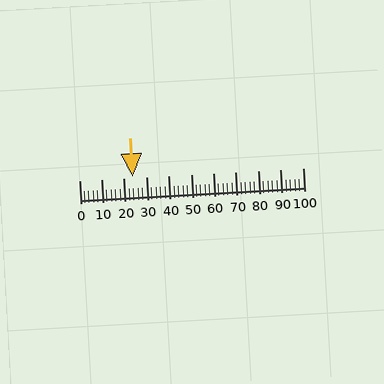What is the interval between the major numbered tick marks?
The major tick marks are spaced 10 units apart.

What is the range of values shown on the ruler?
The ruler shows values from 0 to 100.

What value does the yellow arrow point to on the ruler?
The yellow arrow points to approximately 24.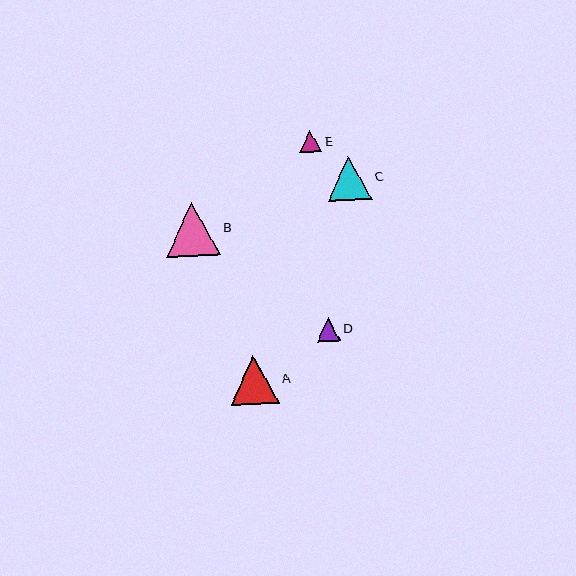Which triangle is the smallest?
Triangle E is the smallest with a size of approximately 22 pixels.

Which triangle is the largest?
Triangle B is the largest with a size of approximately 54 pixels.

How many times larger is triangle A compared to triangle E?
Triangle A is approximately 2.2 times the size of triangle E.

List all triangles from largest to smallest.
From largest to smallest: B, A, C, D, E.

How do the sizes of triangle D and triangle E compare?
Triangle D and triangle E are approximately the same size.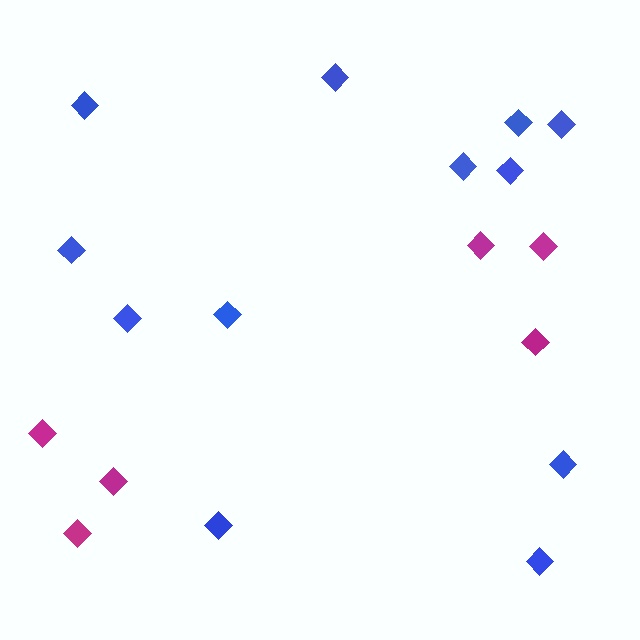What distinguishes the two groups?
There are 2 groups: one group of magenta diamonds (6) and one group of blue diamonds (12).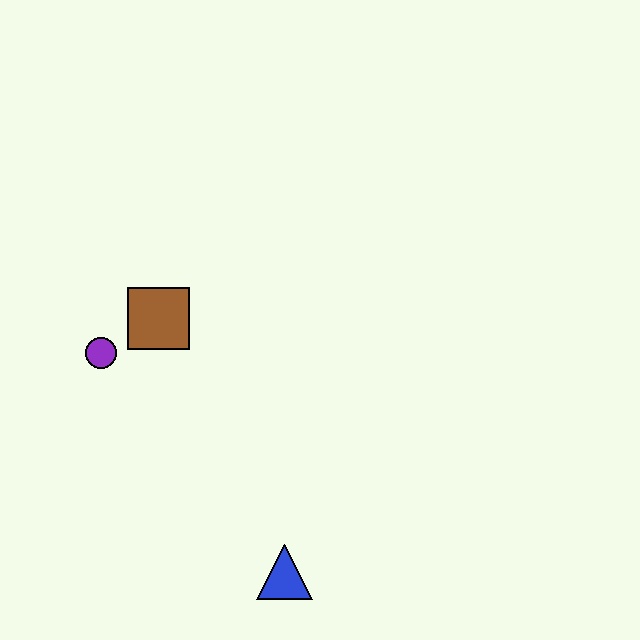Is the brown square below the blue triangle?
No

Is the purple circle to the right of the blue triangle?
No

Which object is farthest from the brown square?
The blue triangle is farthest from the brown square.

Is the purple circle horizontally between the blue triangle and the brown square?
No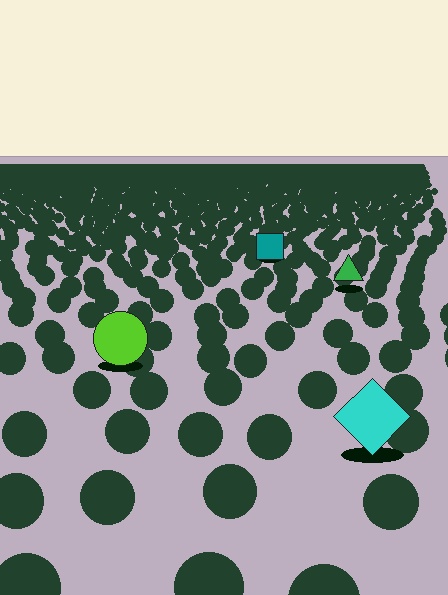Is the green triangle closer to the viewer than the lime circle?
No. The lime circle is closer — you can tell from the texture gradient: the ground texture is coarser near it.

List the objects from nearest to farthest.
From nearest to farthest: the cyan diamond, the lime circle, the green triangle, the teal square.